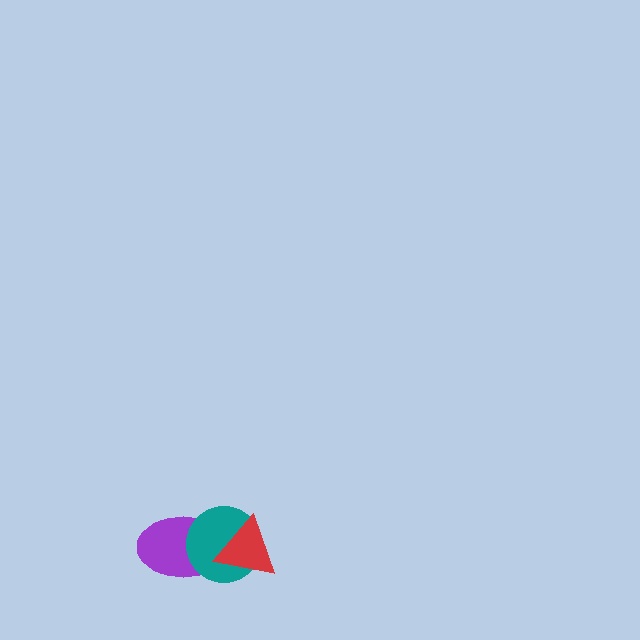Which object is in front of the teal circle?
The red triangle is in front of the teal circle.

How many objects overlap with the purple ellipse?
2 objects overlap with the purple ellipse.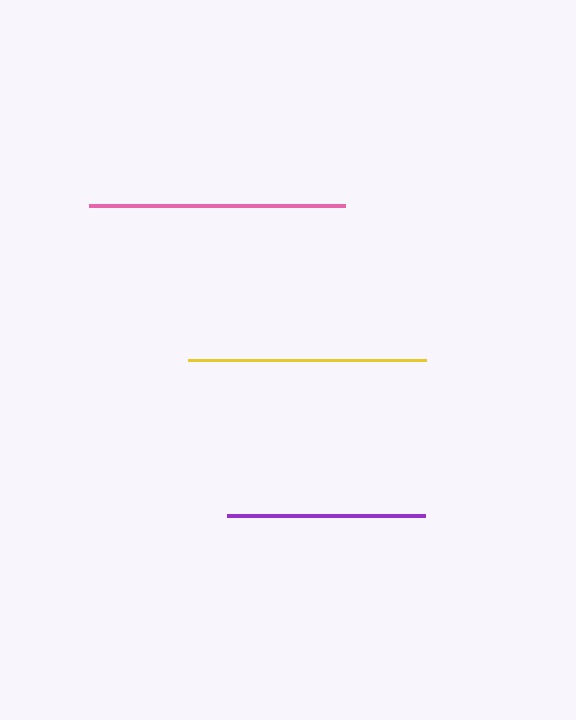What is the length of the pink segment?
The pink segment is approximately 256 pixels long.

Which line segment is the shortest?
The purple line is the shortest at approximately 198 pixels.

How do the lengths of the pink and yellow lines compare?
The pink and yellow lines are approximately the same length.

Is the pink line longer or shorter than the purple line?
The pink line is longer than the purple line.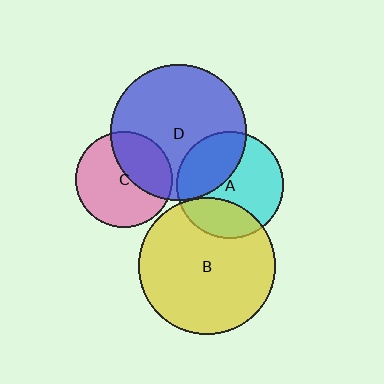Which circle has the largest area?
Circle B (yellow).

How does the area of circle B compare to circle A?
Approximately 1.6 times.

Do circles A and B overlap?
Yes.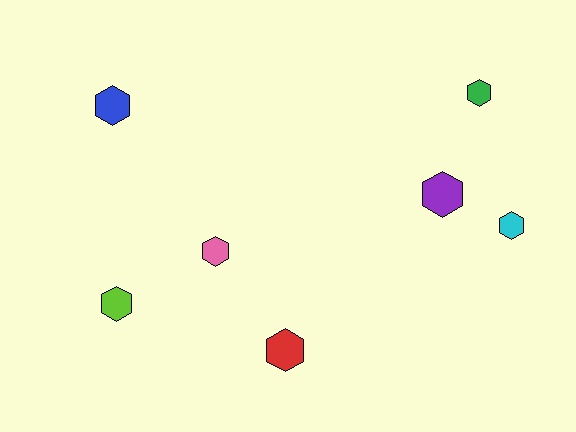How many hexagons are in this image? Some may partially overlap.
There are 7 hexagons.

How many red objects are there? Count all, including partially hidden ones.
There is 1 red object.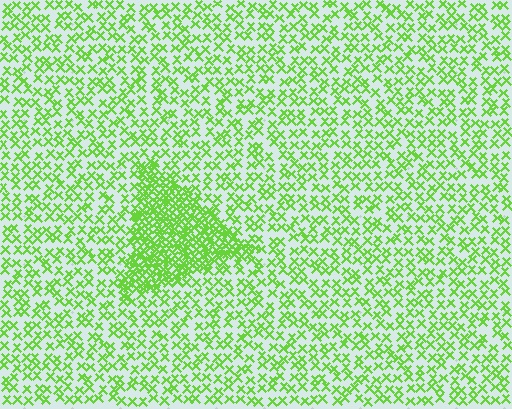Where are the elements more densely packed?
The elements are more densely packed inside the triangle boundary.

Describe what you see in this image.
The image contains small lime elements arranged at two different densities. A triangle-shaped region is visible where the elements are more densely packed than the surrounding area.